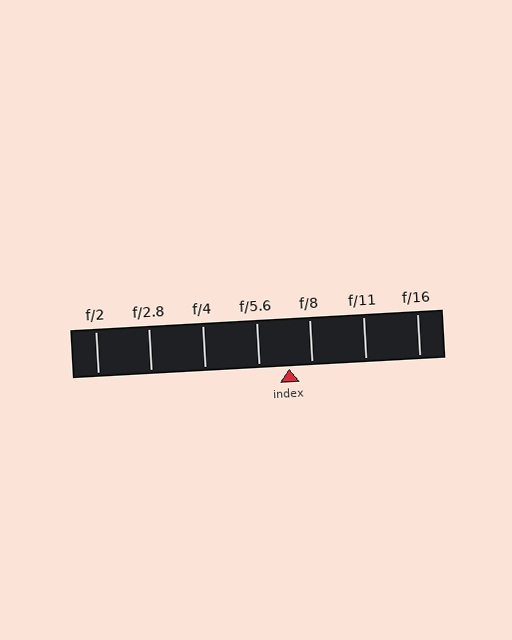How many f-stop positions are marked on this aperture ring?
There are 7 f-stop positions marked.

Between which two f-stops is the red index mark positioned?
The index mark is between f/5.6 and f/8.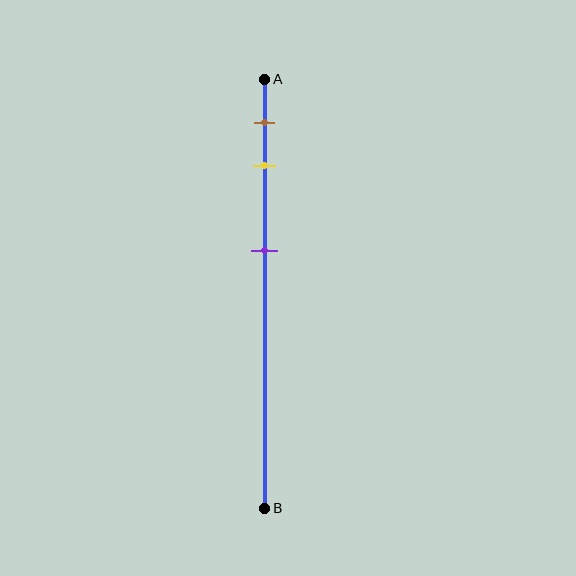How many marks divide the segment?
There are 3 marks dividing the segment.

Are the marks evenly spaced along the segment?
No, the marks are not evenly spaced.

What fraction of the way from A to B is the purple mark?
The purple mark is approximately 40% (0.4) of the way from A to B.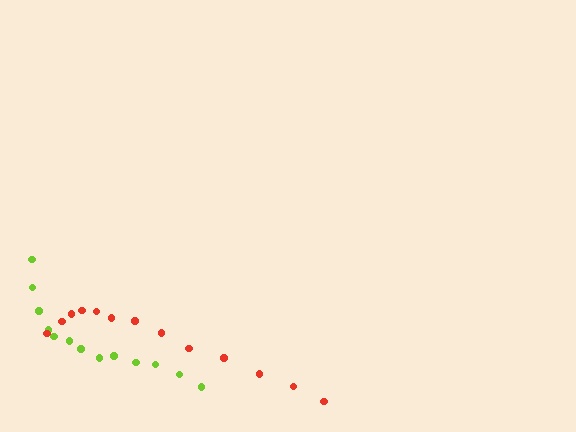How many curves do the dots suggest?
There are 2 distinct paths.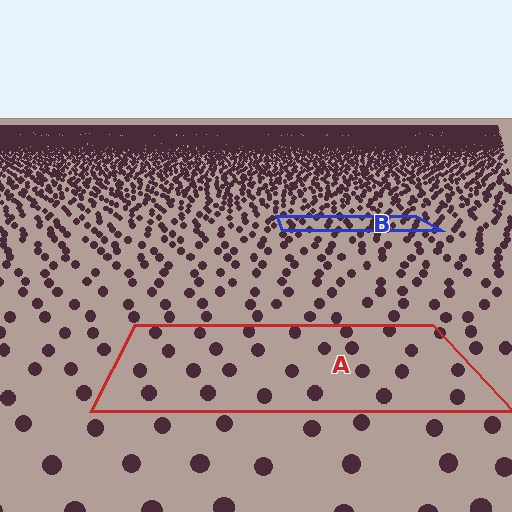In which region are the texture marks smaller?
The texture marks are smaller in region B, because it is farther away.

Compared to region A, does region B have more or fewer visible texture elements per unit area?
Region B has more texture elements per unit area — they are packed more densely because it is farther away.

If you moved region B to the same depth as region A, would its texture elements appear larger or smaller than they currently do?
They would appear larger. At a closer depth, the same texture elements are projected at a bigger on-screen size.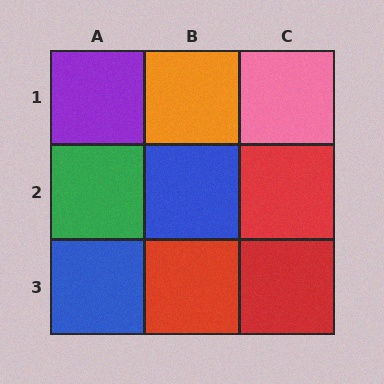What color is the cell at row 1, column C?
Pink.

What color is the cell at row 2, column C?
Red.